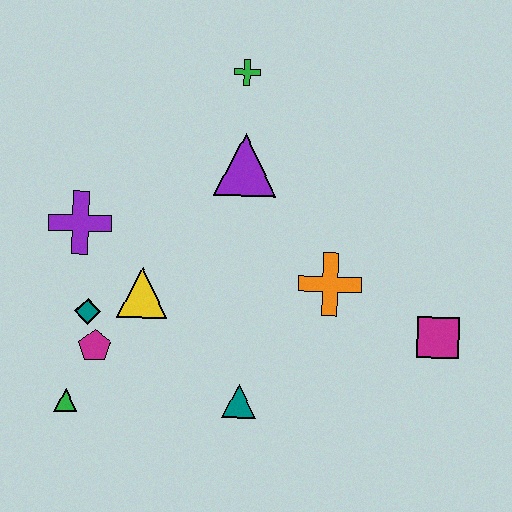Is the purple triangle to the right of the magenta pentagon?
Yes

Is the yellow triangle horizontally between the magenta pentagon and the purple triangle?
Yes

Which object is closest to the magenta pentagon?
The teal diamond is closest to the magenta pentagon.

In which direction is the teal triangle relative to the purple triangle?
The teal triangle is below the purple triangle.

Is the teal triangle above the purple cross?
No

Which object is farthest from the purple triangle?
The green triangle is farthest from the purple triangle.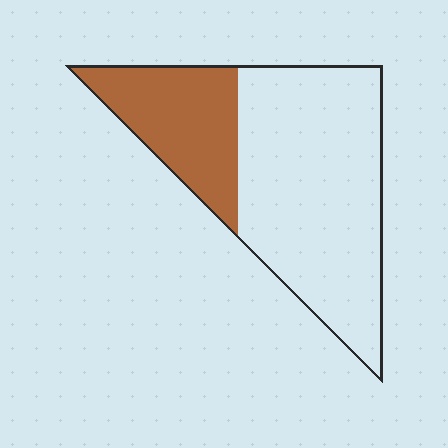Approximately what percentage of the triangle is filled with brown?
Approximately 30%.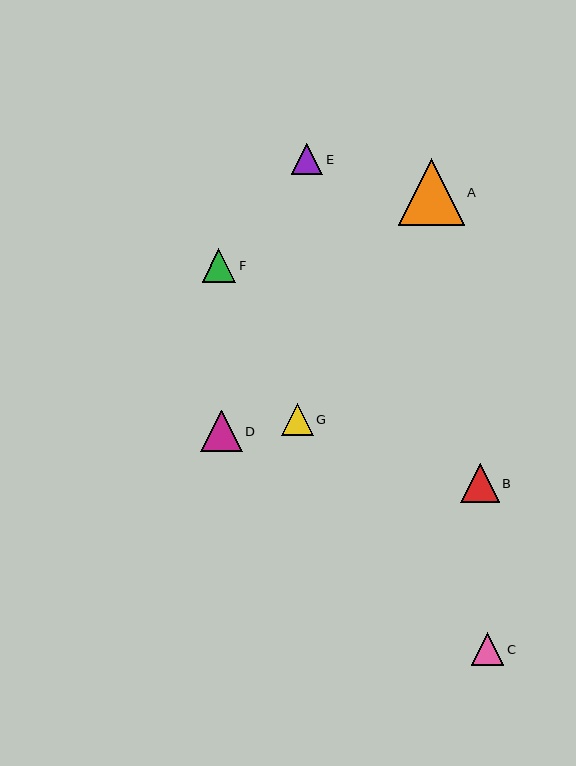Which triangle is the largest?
Triangle A is the largest with a size of approximately 66 pixels.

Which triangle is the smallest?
Triangle E is the smallest with a size of approximately 31 pixels.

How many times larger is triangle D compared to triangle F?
Triangle D is approximately 1.3 times the size of triangle F.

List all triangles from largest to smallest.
From largest to smallest: A, D, B, F, C, G, E.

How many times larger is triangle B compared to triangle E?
Triangle B is approximately 1.2 times the size of triangle E.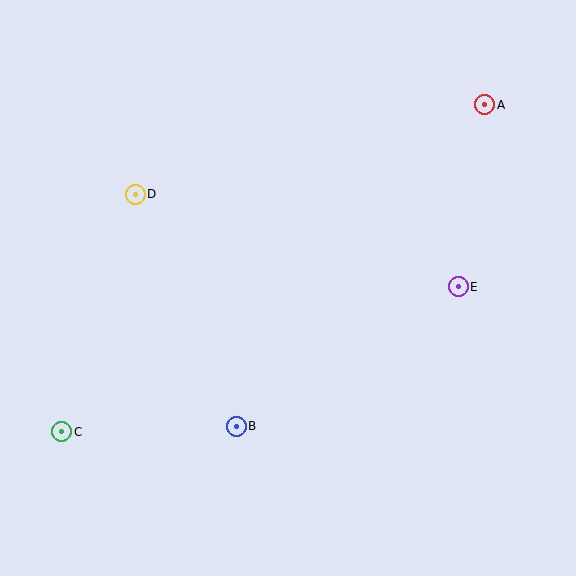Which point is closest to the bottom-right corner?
Point E is closest to the bottom-right corner.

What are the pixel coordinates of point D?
Point D is at (135, 194).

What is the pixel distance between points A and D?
The distance between A and D is 361 pixels.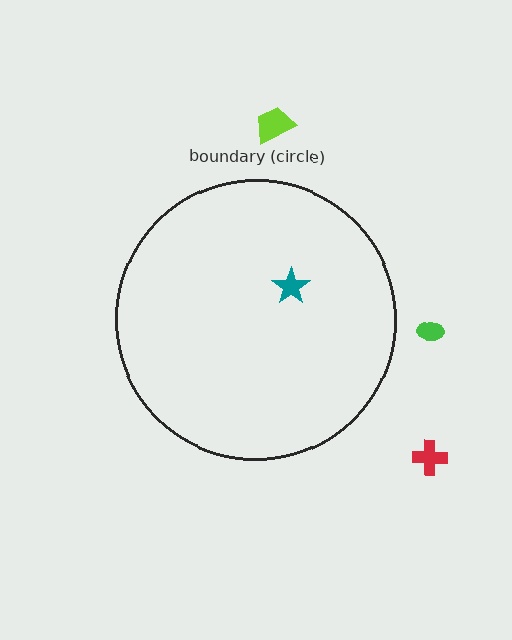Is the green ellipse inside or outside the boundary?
Outside.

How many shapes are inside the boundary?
1 inside, 3 outside.